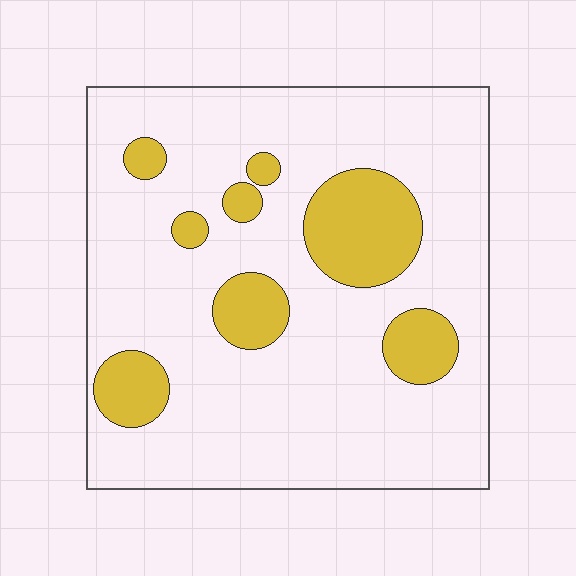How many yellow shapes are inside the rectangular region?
8.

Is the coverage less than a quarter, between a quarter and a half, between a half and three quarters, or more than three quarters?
Less than a quarter.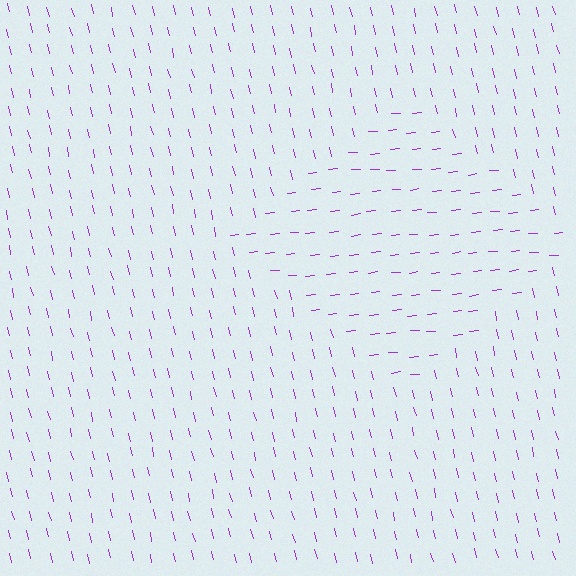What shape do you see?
I see a diamond.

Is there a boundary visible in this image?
Yes, there is a texture boundary formed by a change in line orientation.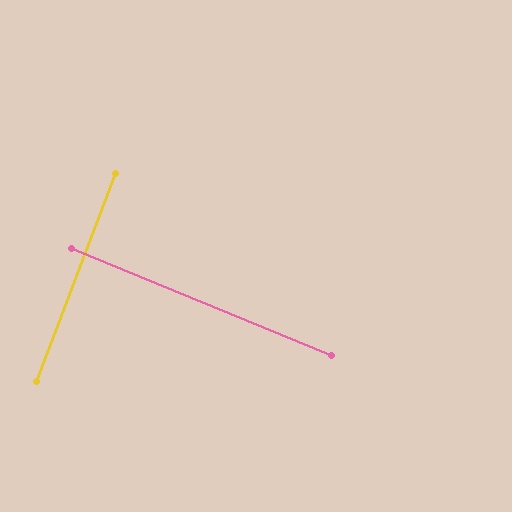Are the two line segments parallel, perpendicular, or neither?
Perpendicular — they meet at approximately 88°.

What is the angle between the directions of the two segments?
Approximately 88 degrees.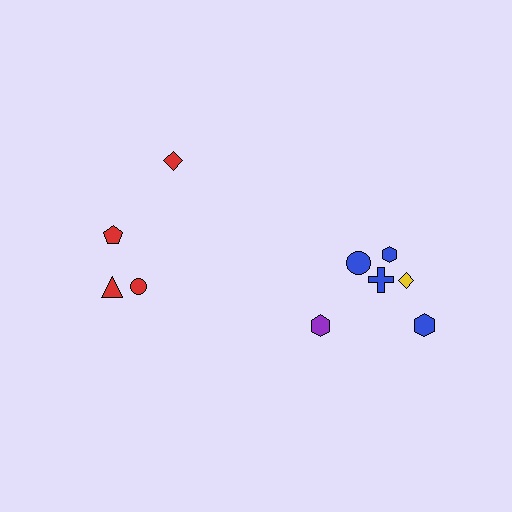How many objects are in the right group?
There are 6 objects.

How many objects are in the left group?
There are 4 objects.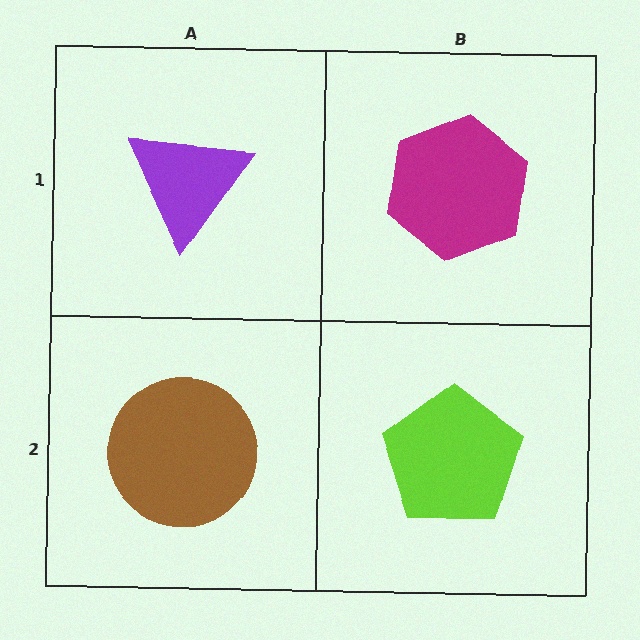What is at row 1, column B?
A magenta hexagon.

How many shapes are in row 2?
2 shapes.